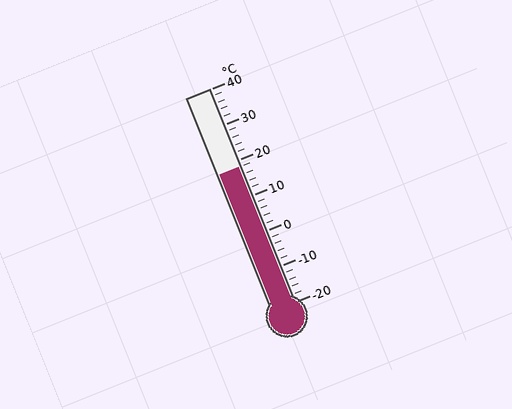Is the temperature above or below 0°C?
The temperature is above 0°C.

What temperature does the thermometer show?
The thermometer shows approximately 18°C.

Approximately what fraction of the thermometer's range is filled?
The thermometer is filled to approximately 65% of its range.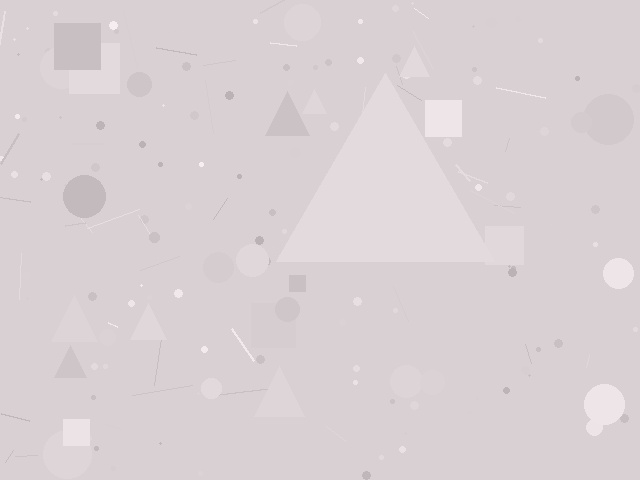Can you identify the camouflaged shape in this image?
The camouflaged shape is a triangle.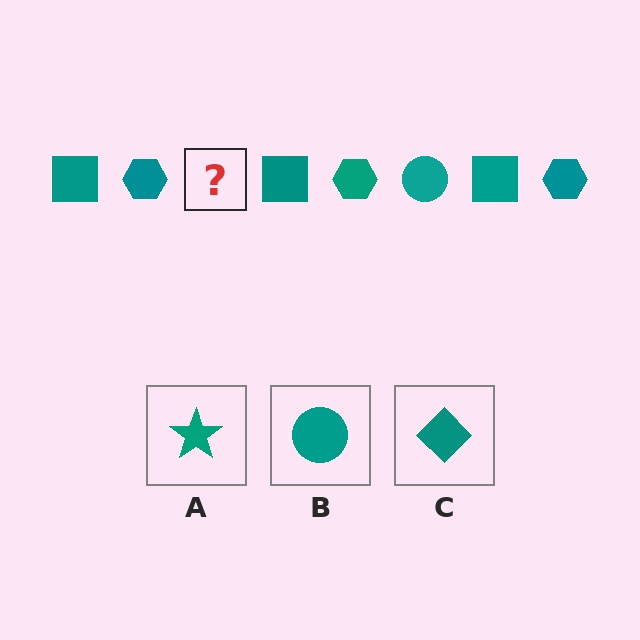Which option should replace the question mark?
Option B.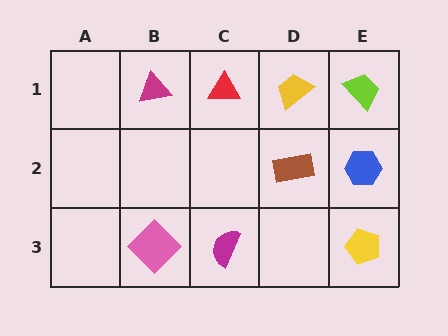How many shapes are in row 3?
3 shapes.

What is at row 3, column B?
A pink diamond.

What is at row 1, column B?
A magenta triangle.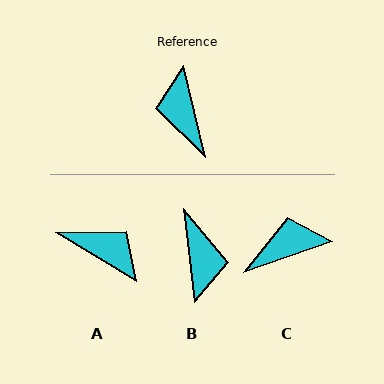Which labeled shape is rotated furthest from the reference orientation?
B, about 173 degrees away.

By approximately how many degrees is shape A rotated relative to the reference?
Approximately 135 degrees clockwise.